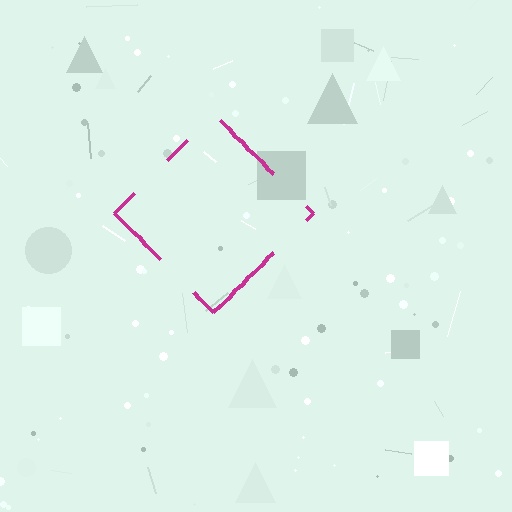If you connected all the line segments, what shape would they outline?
They would outline a diamond.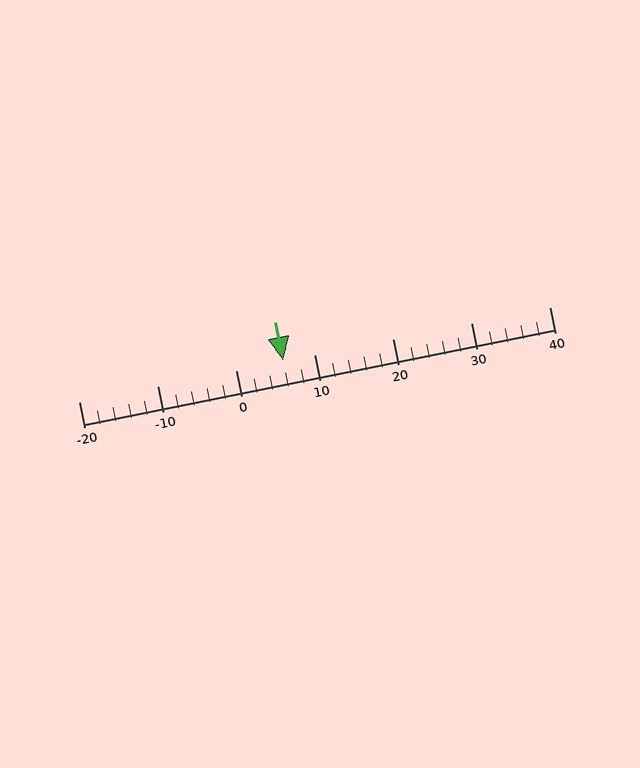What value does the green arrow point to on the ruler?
The green arrow points to approximately 6.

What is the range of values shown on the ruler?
The ruler shows values from -20 to 40.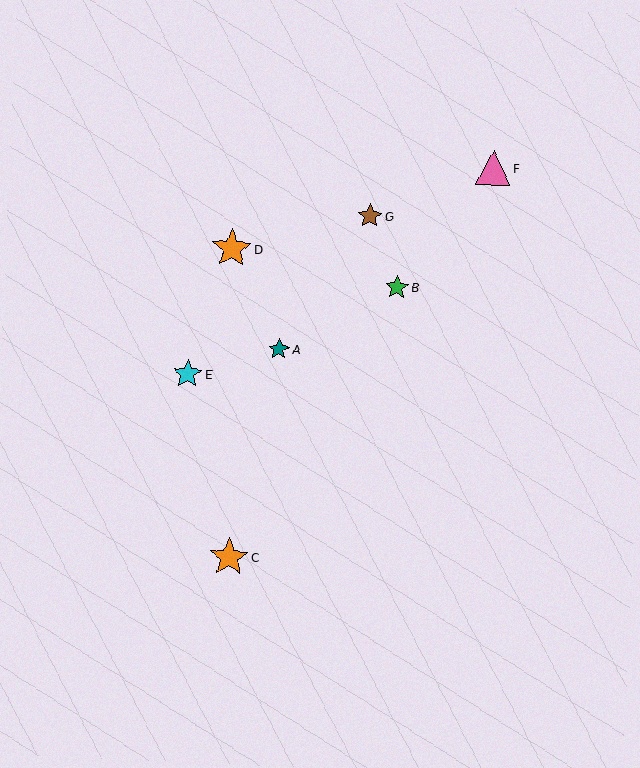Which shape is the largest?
The orange star (labeled D) is the largest.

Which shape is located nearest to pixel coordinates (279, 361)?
The teal star (labeled A) at (279, 349) is nearest to that location.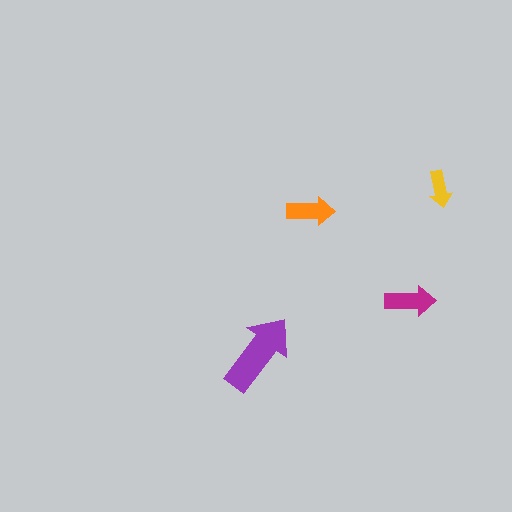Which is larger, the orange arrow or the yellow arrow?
The orange one.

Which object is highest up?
The yellow arrow is topmost.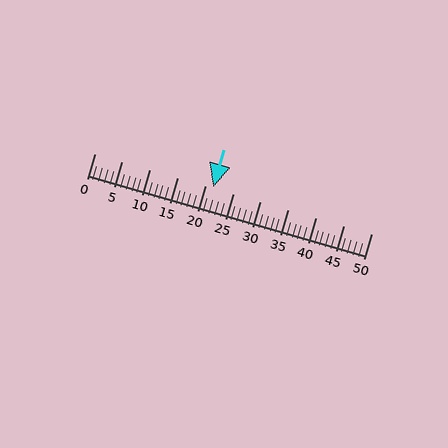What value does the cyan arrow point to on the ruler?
The cyan arrow points to approximately 21.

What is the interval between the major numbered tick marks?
The major tick marks are spaced 5 units apart.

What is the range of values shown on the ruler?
The ruler shows values from 0 to 50.